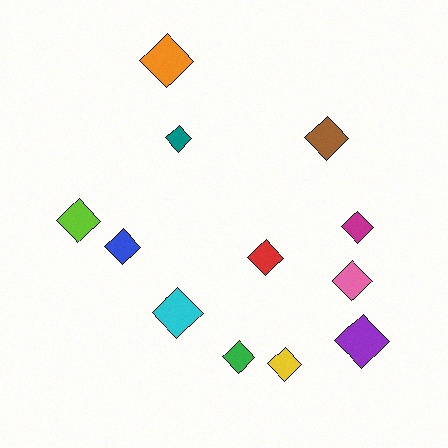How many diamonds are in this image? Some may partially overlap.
There are 12 diamonds.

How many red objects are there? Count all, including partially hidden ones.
There is 1 red object.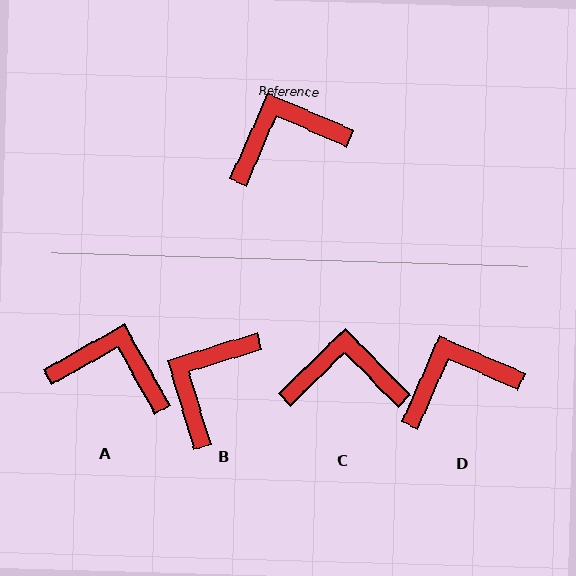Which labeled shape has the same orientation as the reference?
D.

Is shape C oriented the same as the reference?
No, it is off by about 22 degrees.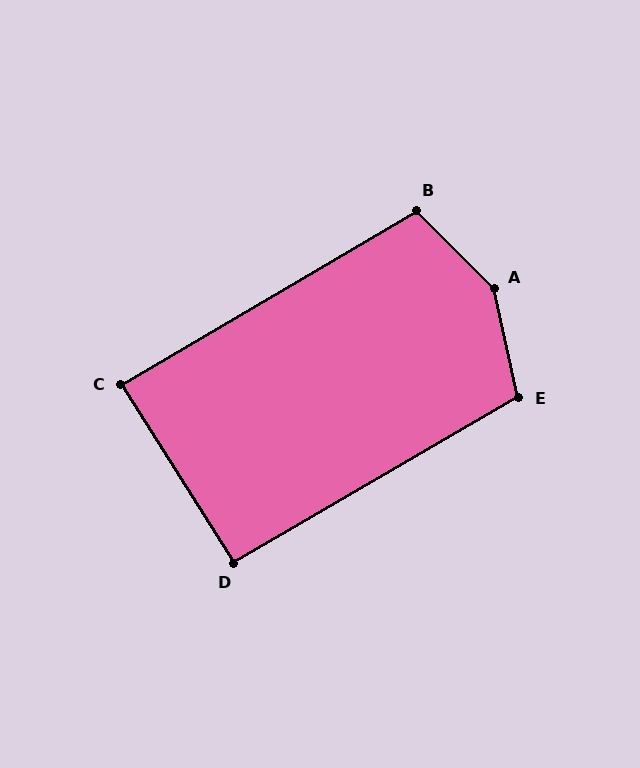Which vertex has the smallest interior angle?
C, at approximately 88 degrees.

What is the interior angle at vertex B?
Approximately 104 degrees (obtuse).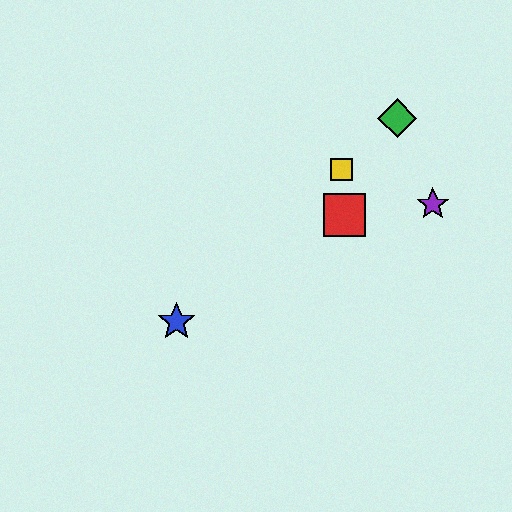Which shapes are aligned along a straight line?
The blue star, the green diamond, the yellow square are aligned along a straight line.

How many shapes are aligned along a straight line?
3 shapes (the blue star, the green diamond, the yellow square) are aligned along a straight line.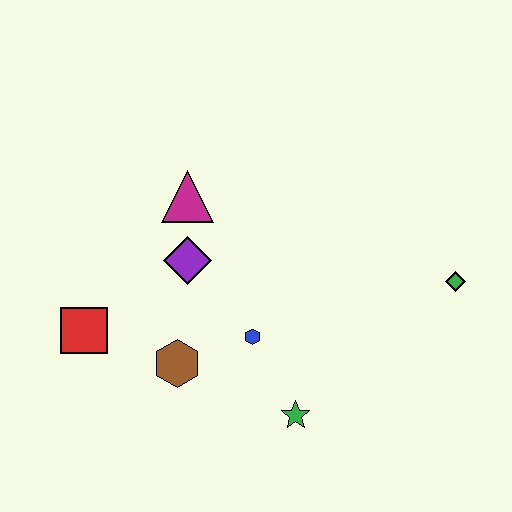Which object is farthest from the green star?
The magenta triangle is farthest from the green star.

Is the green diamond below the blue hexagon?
No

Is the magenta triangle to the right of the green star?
No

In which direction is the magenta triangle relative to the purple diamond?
The magenta triangle is above the purple diamond.